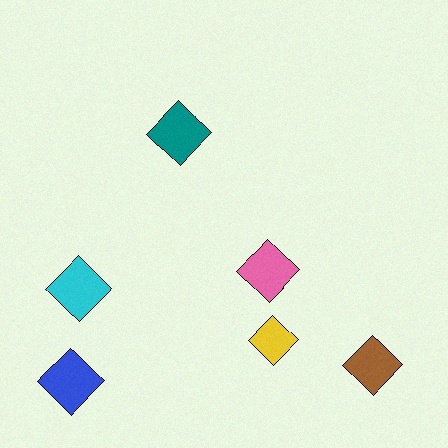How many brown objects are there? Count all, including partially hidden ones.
There is 1 brown object.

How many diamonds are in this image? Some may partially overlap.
There are 6 diamonds.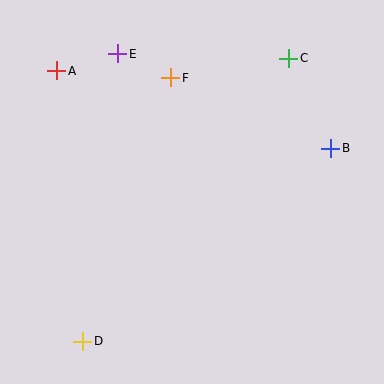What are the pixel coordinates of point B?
Point B is at (331, 148).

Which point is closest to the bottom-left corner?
Point D is closest to the bottom-left corner.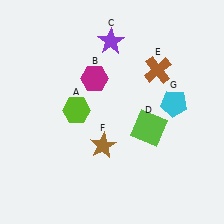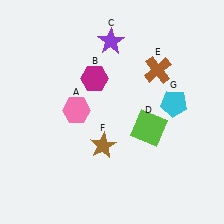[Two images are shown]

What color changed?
The hexagon (A) changed from lime in Image 1 to pink in Image 2.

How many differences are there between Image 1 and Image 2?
There is 1 difference between the two images.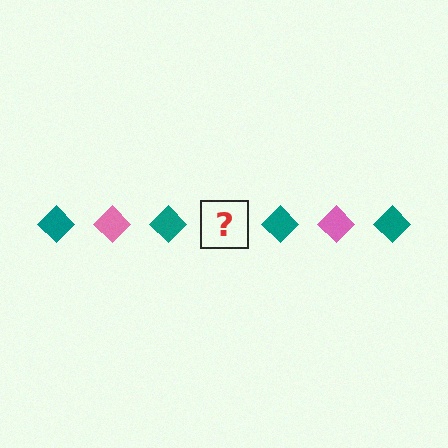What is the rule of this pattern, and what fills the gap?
The rule is that the pattern cycles through teal, pink diamonds. The gap should be filled with a pink diamond.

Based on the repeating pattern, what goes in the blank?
The blank should be a pink diamond.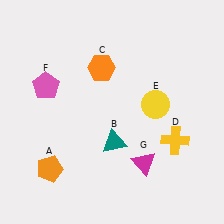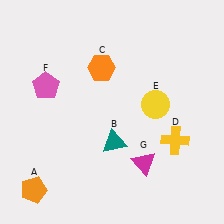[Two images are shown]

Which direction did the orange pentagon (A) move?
The orange pentagon (A) moved down.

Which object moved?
The orange pentagon (A) moved down.